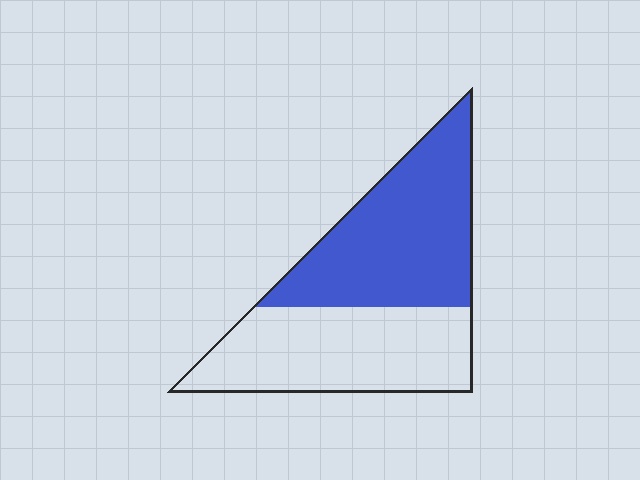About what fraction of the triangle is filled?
About one half (1/2).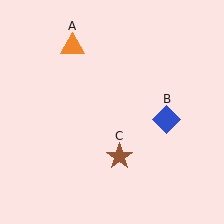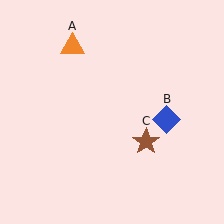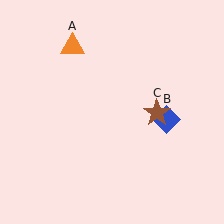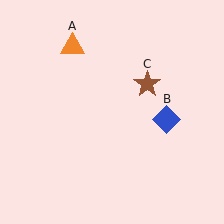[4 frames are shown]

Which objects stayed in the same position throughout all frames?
Orange triangle (object A) and blue diamond (object B) remained stationary.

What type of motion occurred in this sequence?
The brown star (object C) rotated counterclockwise around the center of the scene.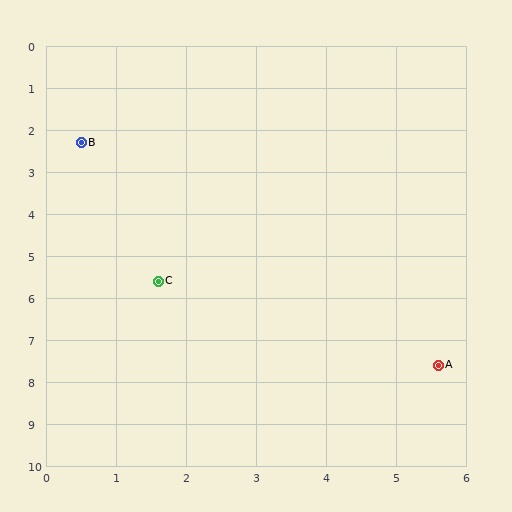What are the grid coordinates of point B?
Point B is at approximately (0.5, 2.3).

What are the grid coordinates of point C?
Point C is at approximately (1.6, 5.6).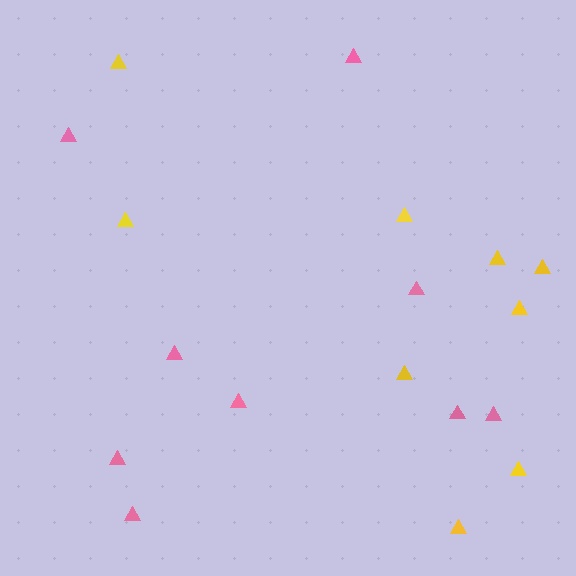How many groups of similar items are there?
There are 2 groups: one group of yellow triangles (9) and one group of pink triangles (9).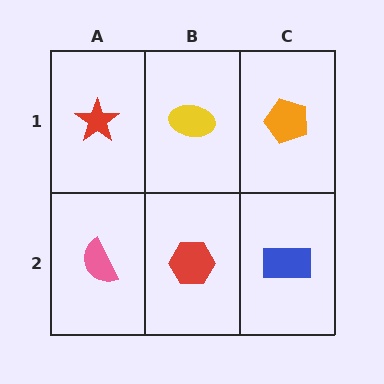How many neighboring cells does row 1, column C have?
2.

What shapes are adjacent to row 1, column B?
A red hexagon (row 2, column B), a red star (row 1, column A), an orange pentagon (row 1, column C).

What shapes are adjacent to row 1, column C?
A blue rectangle (row 2, column C), a yellow ellipse (row 1, column B).